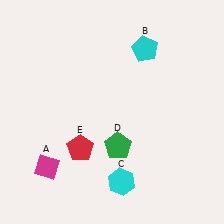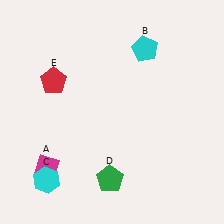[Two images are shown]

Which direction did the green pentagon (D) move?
The green pentagon (D) moved down.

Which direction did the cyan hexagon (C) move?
The cyan hexagon (C) moved left.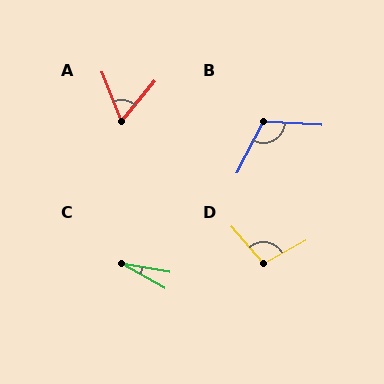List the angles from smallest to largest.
C (20°), A (61°), D (101°), B (114°).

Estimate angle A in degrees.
Approximately 61 degrees.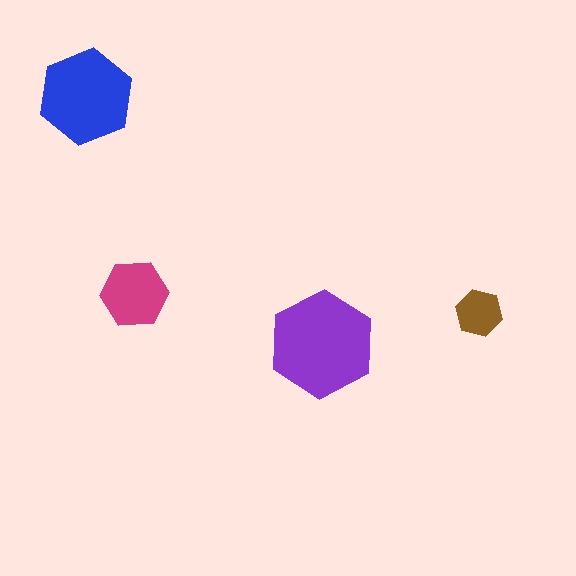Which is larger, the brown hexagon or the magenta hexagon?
The magenta one.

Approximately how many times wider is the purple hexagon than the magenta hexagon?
About 1.5 times wider.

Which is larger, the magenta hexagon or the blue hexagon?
The blue one.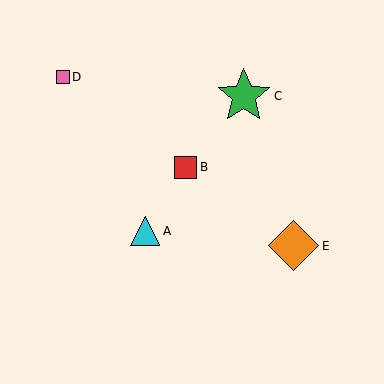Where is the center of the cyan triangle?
The center of the cyan triangle is at (145, 231).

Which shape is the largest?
The green star (labeled C) is the largest.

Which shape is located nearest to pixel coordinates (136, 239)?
The cyan triangle (labeled A) at (145, 231) is nearest to that location.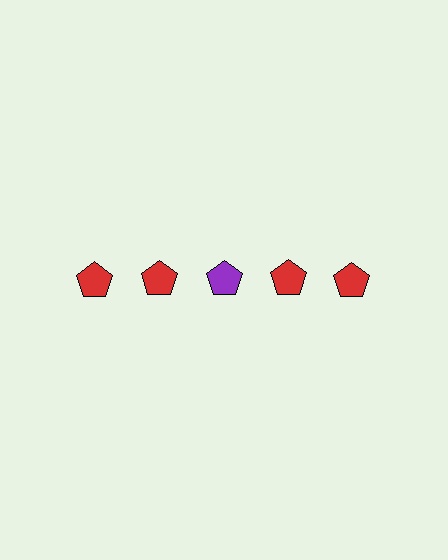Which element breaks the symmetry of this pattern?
The purple pentagon in the top row, center column breaks the symmetry. All other shapes are red pentagons.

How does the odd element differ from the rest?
It has a different color: purple instead of red.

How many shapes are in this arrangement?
There are 5 shapes arranged in a grid pattern.